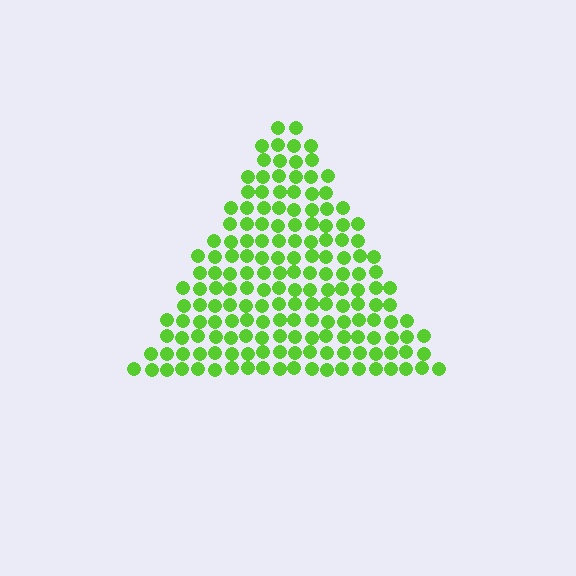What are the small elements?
The small elements are circles.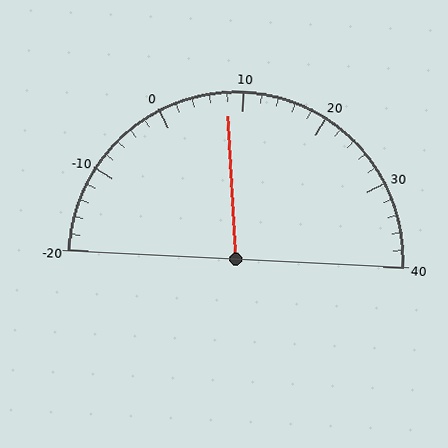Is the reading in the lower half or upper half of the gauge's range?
The reading is in the lower half of the range (-20 to 40).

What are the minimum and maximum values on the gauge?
The gauge ranges from -20 to 40.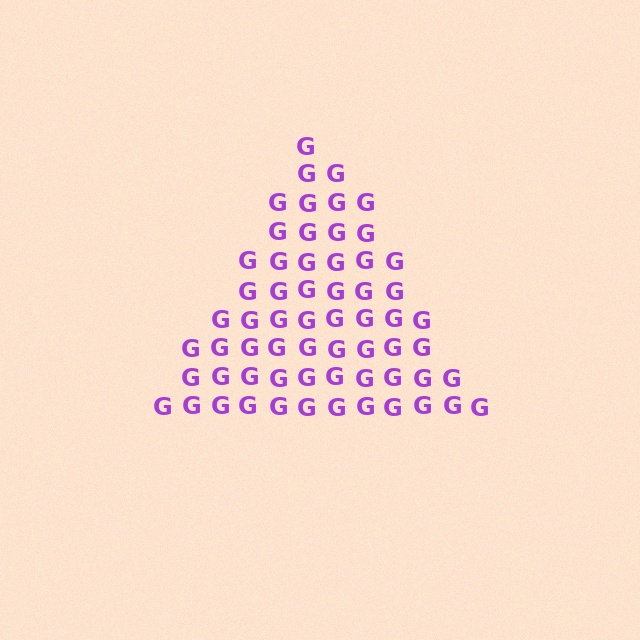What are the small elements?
The small elements are letter G's.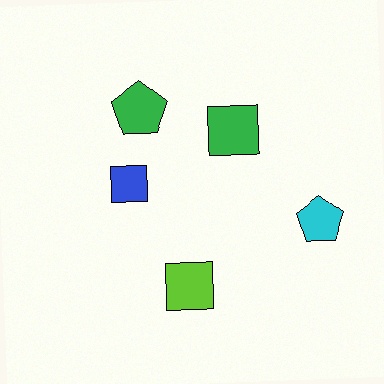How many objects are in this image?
There are 5 objects.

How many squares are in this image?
There are 3 squares.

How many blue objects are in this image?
There is 1 blue object.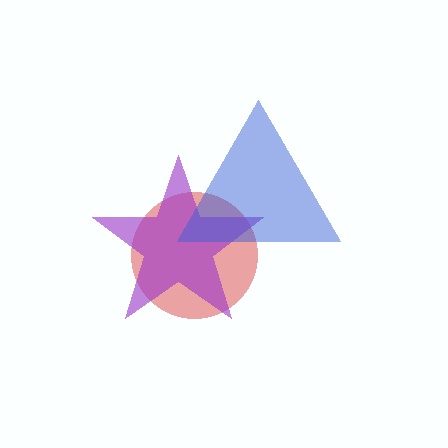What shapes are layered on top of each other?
The layered shapes are: a red circle, a purple star, a blue triangle.